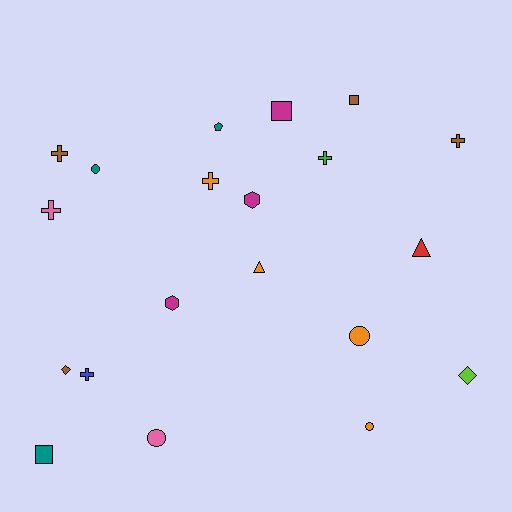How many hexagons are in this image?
There are 2 hexagons.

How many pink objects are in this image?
There are 2 pink objects.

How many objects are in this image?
There are 20 objects.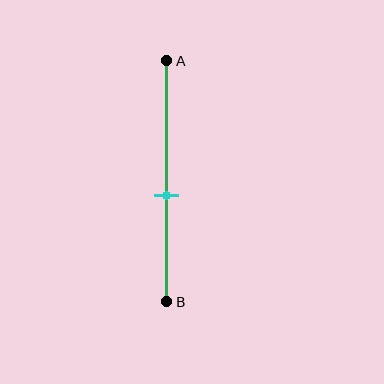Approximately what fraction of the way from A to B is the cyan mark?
The cyan mark is approximately 55% of the way from A to B.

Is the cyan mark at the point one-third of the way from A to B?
No, the mark is at about 55% from A, not at the 33% one-third point.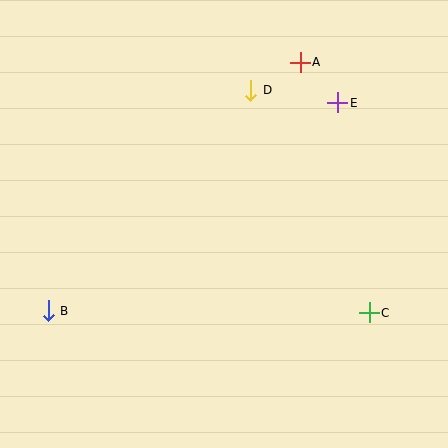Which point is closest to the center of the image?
Point D at (251, 90) is closest to the center.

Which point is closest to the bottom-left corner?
Point B is closest to the bottom-left corner.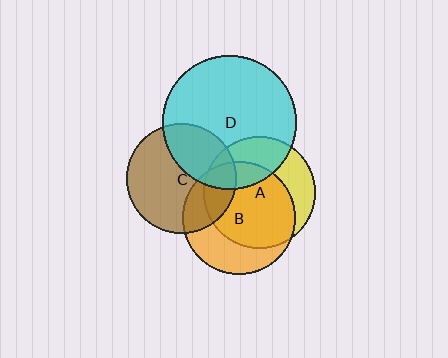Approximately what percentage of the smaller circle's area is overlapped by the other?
Approximately 15%.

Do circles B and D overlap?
Yes.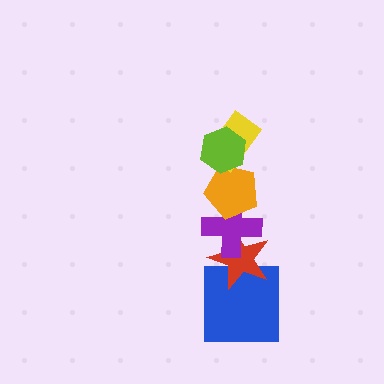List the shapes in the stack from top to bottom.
From top to bottom: the lime hexagon, the yellow rectangle, the orange pentagon, the purple cross, the red star, the blue square.